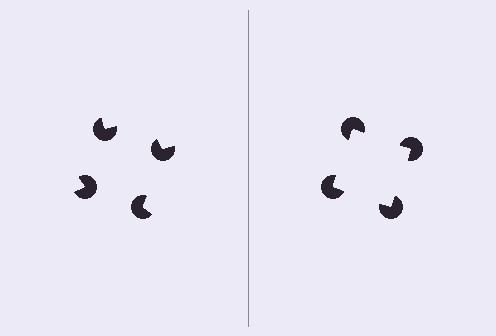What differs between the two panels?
The pac-man discs are positioned identically on both sides; only the wedge orientations differ. On the right they align to a square; on the left they are misaligned.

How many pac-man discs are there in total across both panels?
8 — 4 on each side.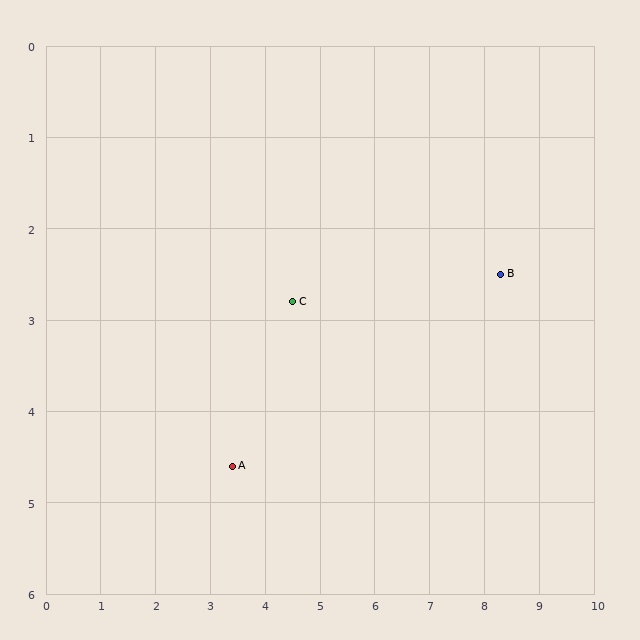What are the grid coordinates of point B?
Point B is at approximately (8.3, 2.5).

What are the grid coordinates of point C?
Point C is at approximately (4.5, 2.8).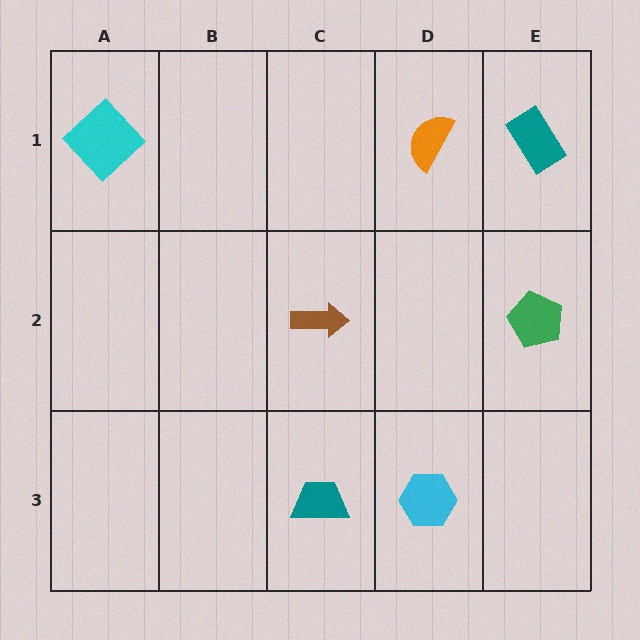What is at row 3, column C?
A teal trapezoid.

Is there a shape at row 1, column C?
No, that cell is empty.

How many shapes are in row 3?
2 shapes.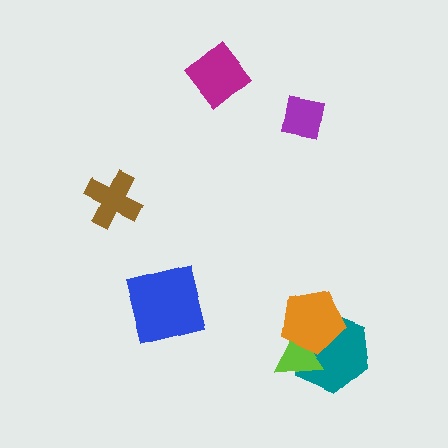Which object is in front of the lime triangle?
The orange pentagon is in front of the lime triangle.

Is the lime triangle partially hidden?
Yes, it is partially covered by another shape.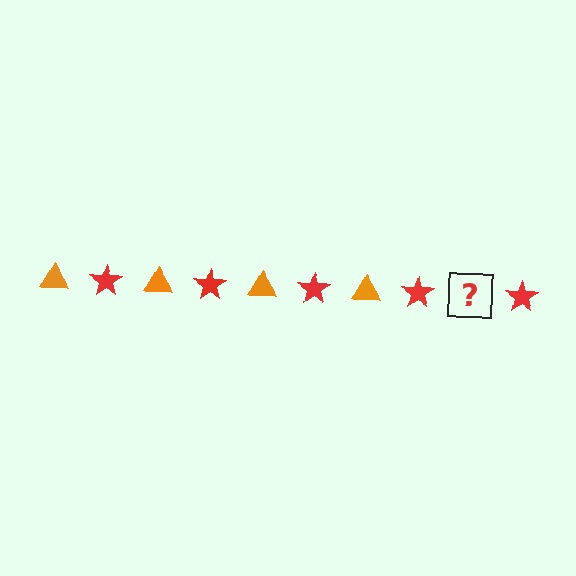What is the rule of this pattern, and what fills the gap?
The rule is that the pattern alternates between orange triangle and red star. The gap should be filled with an orange triangle.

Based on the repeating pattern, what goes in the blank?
The blank should be an orange triangle.